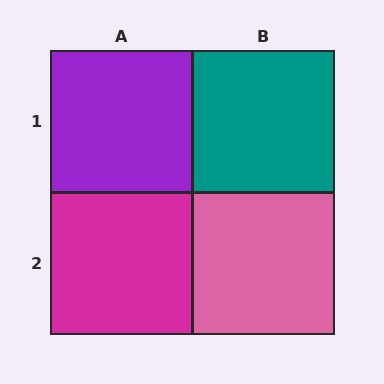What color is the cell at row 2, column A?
Magenta.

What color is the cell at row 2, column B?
Pink.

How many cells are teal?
1 cell is teal.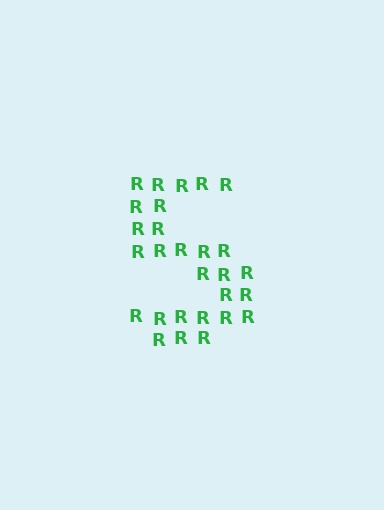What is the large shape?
The large shape is the letter S.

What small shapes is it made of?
It is made of small letter R's.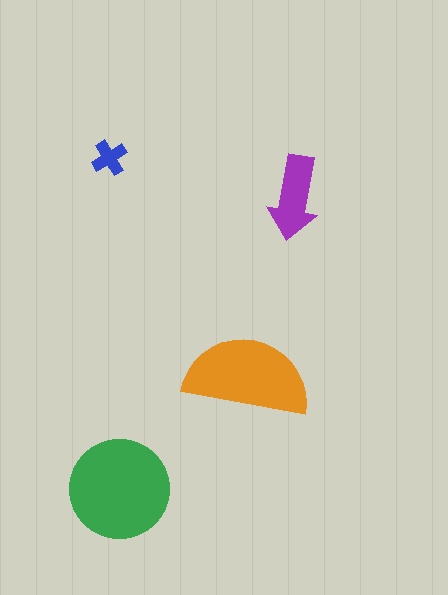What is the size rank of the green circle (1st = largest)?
1st.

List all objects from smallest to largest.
The blue cross, the purple arrow, the orange semicircle, the green circle.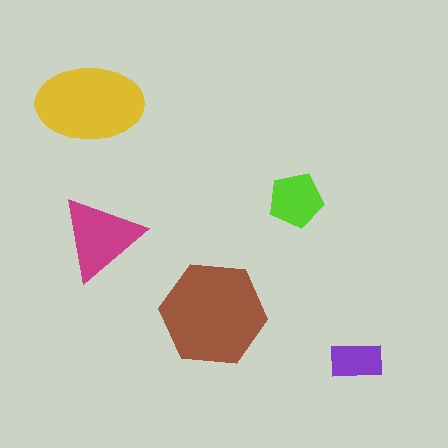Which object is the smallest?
The purple rectangle.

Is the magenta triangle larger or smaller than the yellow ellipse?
Smaller.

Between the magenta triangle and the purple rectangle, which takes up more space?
The magenta triangle.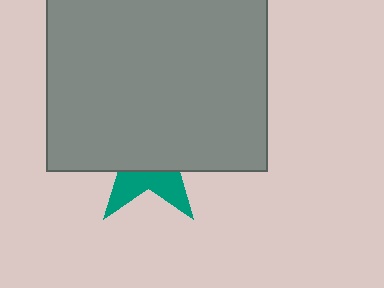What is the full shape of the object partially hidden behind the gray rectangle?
The partially hidden object is a teal star.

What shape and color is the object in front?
The object in front is a gray rectangle.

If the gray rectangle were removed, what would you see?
You would see the complete teal star.